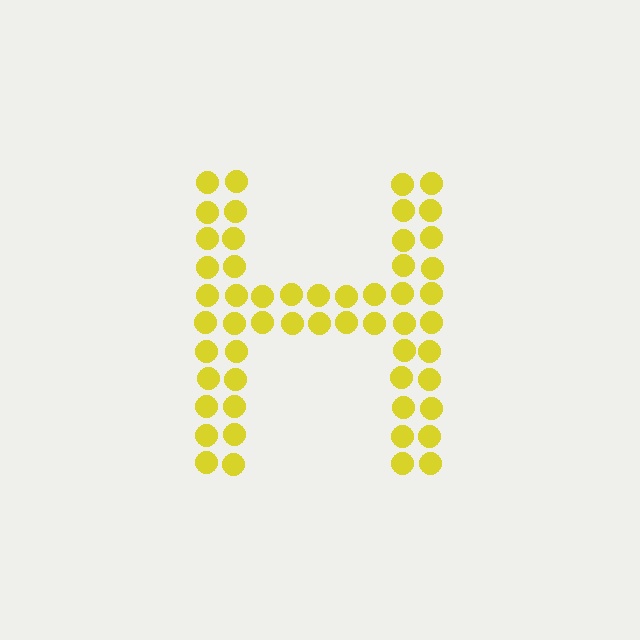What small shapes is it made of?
It is made of small circles.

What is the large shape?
The large shape is the letter H.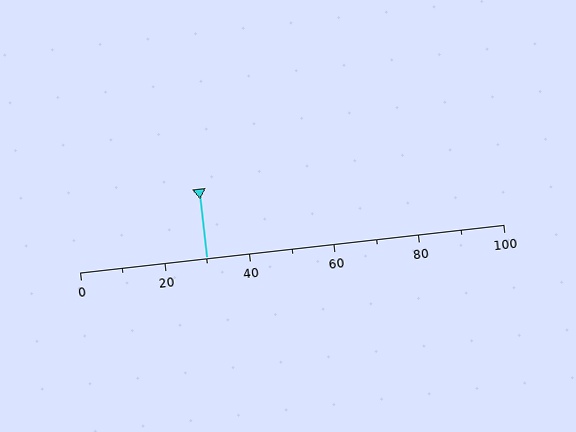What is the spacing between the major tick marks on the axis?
The major ticks are spaced 20 apart.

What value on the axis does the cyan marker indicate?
The marker indicates approximately 30.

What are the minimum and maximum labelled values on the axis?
The axis runs from 0 to 100.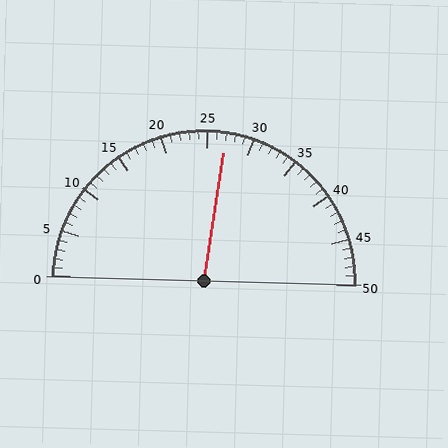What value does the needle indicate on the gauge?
The needle indicates approximately 27.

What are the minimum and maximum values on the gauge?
The gauge ranges from 0 to 50.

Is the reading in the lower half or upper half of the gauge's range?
The reading is in the upper half of the range (0 to 50).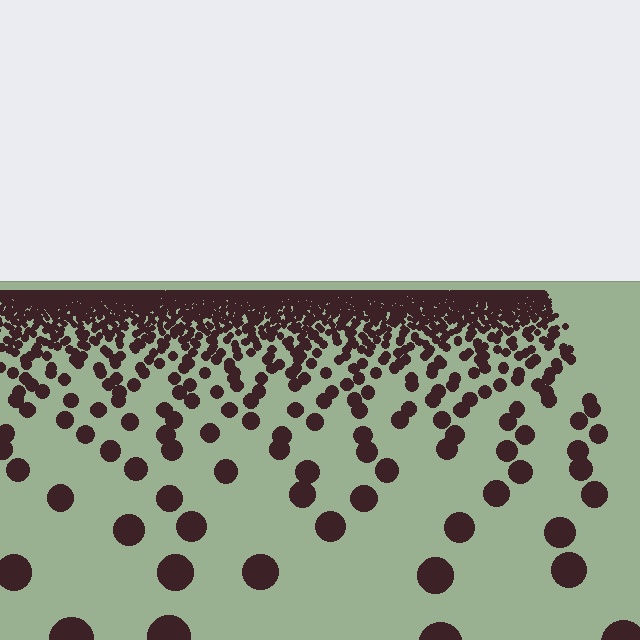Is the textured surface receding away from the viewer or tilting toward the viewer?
The surface is receding away from the viewer. Texture elements get smaller and denser toward the top.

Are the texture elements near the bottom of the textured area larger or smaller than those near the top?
Larger. Near the bottom, elements are closer to the viewer and appear at a bigger on-screen size.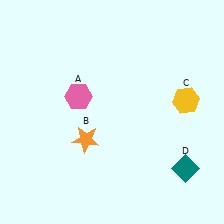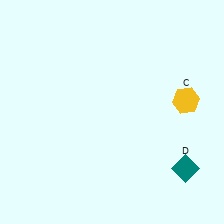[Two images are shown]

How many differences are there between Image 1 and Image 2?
There are 2 differences between the two images.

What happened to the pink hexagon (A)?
The pink hexagon (A) was removed in Image 2. It was in the top-left area of Image 1.